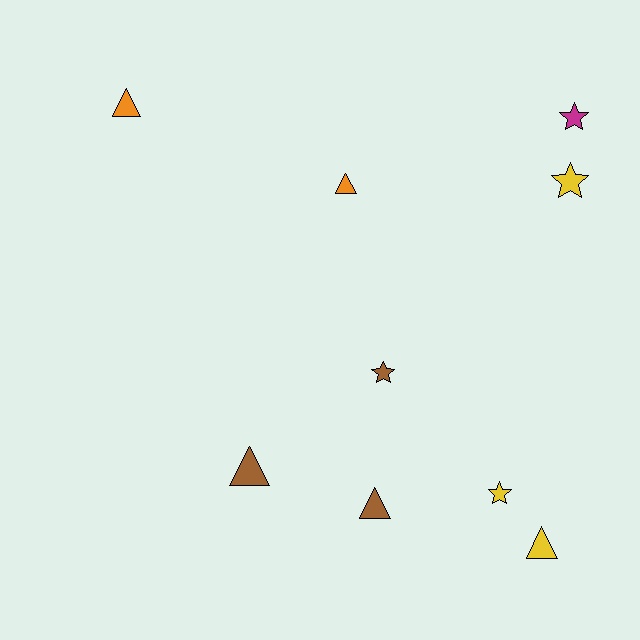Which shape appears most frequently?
Triangle, with 5 objects.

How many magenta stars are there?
There is 1 magenta star.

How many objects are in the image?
There are 9 objects.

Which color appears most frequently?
Yellow, with 3 objects.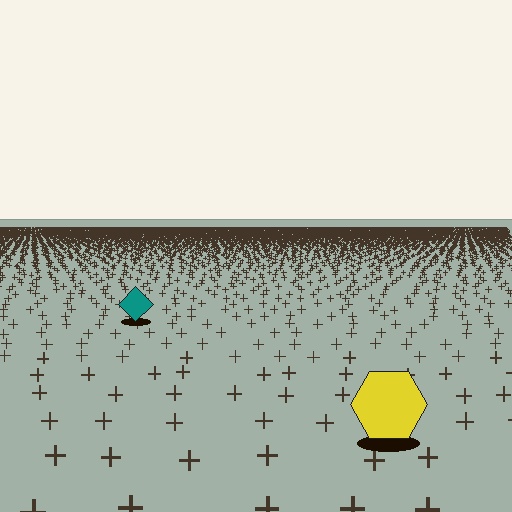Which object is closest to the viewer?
The yellow hexagon is closest. The texture marks near it are larger and more spread out.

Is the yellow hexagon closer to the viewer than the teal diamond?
Yes. The yellow hexagon is closer — you can tell from the texture gradient: the ground texture is coarser near it.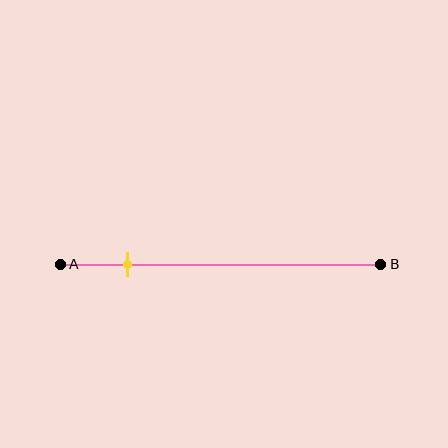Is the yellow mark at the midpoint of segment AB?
No, the mark is at about 20% from A, not at the 50% midpoint.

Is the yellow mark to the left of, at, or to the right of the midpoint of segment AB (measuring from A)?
The yellow mark is to the left of the midpoint of segment AB.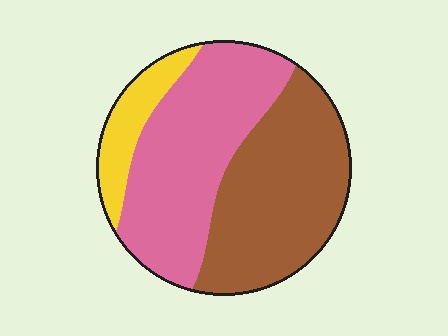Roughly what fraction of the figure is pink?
Pink covers 44% of the figure.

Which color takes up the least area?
Yellow, at roughly 10%.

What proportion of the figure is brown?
Brown takes up about two fifths (2/5) of the figure.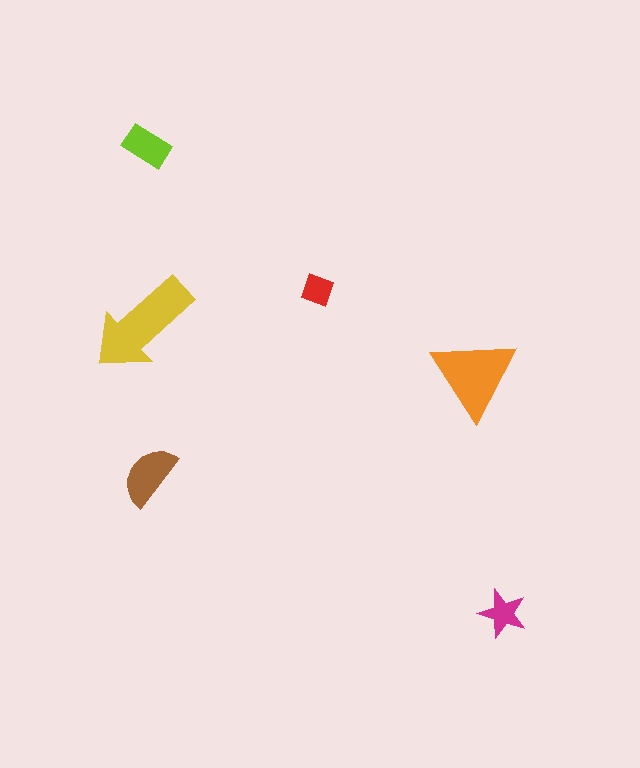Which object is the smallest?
The red diamond.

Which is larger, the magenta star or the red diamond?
The magenta star.